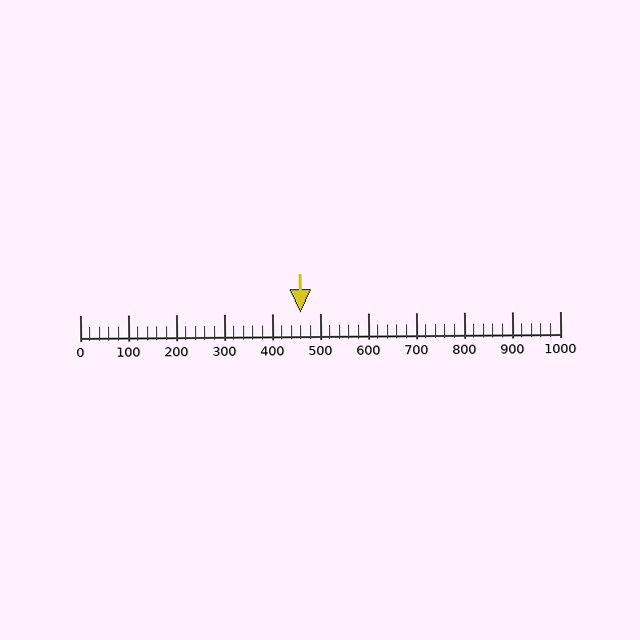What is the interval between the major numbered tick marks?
The major tick marks are spaced 100 units apart.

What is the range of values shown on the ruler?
The ruler shows values from 0 to 1000.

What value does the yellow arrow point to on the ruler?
The yellow arrow points to approximately 460.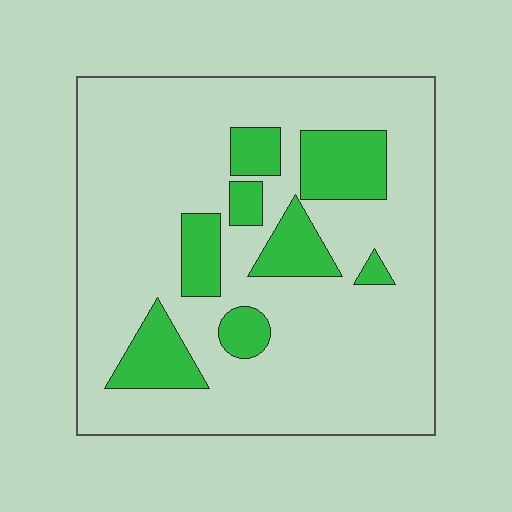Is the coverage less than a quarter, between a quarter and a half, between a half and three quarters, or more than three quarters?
Less than a quarter.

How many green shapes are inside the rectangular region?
8.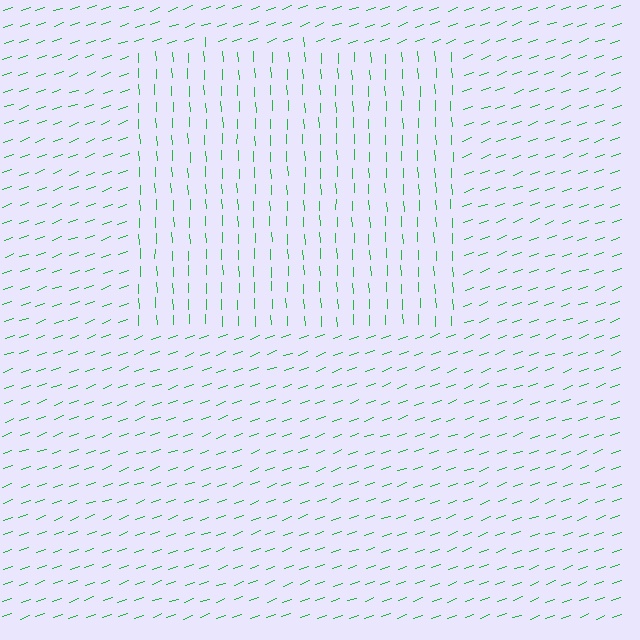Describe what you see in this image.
The image is filled with small green line segments. A rectangle region in the image has lines oriented differently from the surrounding lines, creating a visible texture boundary.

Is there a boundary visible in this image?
Yes, there is a texture boundary formed by a change in line orientation.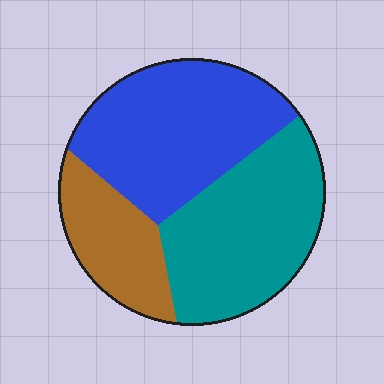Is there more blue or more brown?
Blue.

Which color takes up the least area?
Brown, at roughly 20%.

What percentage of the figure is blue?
Blue takes up about two fifths (2/5) of the figure.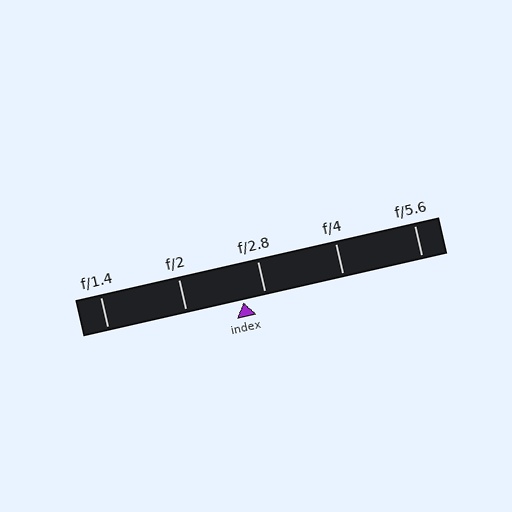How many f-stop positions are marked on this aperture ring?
There are 5 f-stop positions marked.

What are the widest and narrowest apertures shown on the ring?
The widest aperture shown is f/1.4 and the narrowest is f/5.6.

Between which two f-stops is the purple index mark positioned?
The index mark is between f/2 and f/2.8.